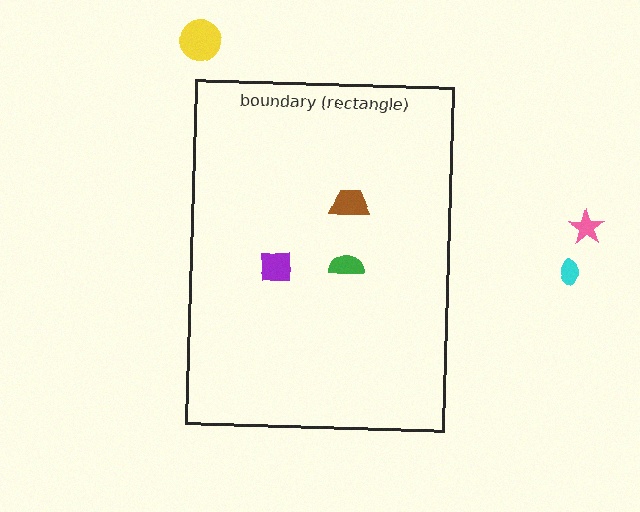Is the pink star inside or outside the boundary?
Outside.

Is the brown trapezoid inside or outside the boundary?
Inside.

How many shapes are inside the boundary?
3 inside, 3 outside.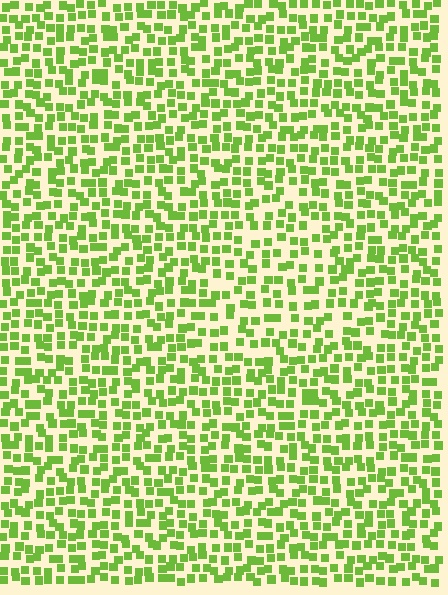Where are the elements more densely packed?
The elements are more densely packed outside the triangle boundary.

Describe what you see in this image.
The image contains small lime elements arranged at two different densities. A triangle-shaped region is visible where the elements are less densely packed than the surrounding area.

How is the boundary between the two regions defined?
The boundary is defined by a change in element density (approximately 1.4x ratio). All elements are the same color, size, and shape.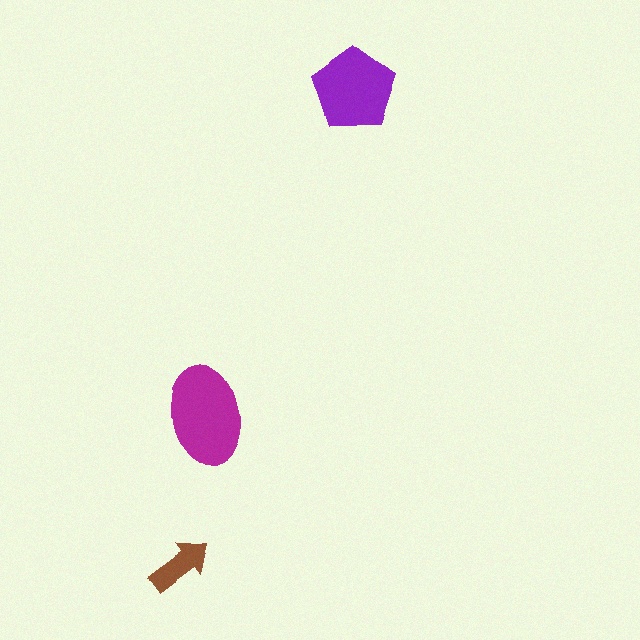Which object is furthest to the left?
The brown arrow is leftmost.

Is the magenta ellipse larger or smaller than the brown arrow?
Larger.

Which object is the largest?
The magenta ellipse.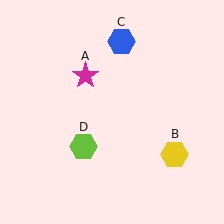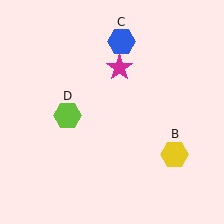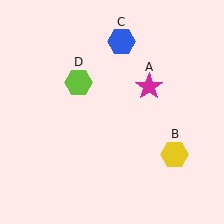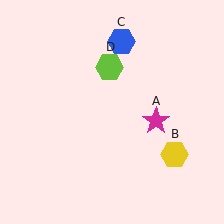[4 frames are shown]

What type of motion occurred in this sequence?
The magenta star (object A), lime hexagon (object D) rotated clockwise around the center of the scene.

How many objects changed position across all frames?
2 objects changed position: magenta star (object A), lime hexagon (object D).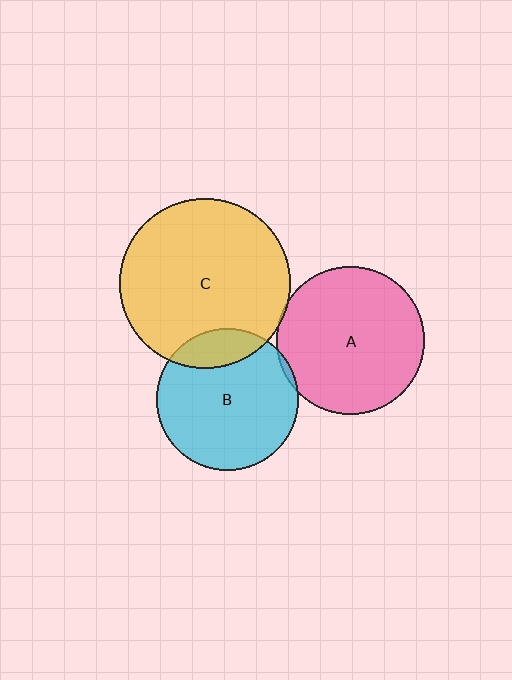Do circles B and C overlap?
Yes.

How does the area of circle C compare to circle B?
Approximately 1.4 times.